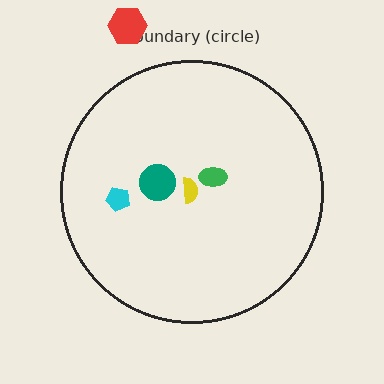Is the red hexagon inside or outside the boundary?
Outside.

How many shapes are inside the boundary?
4 inside, 1 outside.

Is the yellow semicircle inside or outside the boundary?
Inside.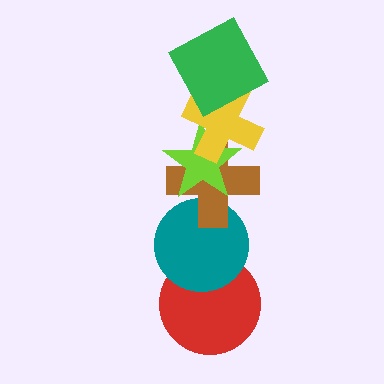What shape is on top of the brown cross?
The lime star is on top of the brown cross.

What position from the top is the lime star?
The lime star is 3rd from the top.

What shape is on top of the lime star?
The yellow cross is on top of the lime star.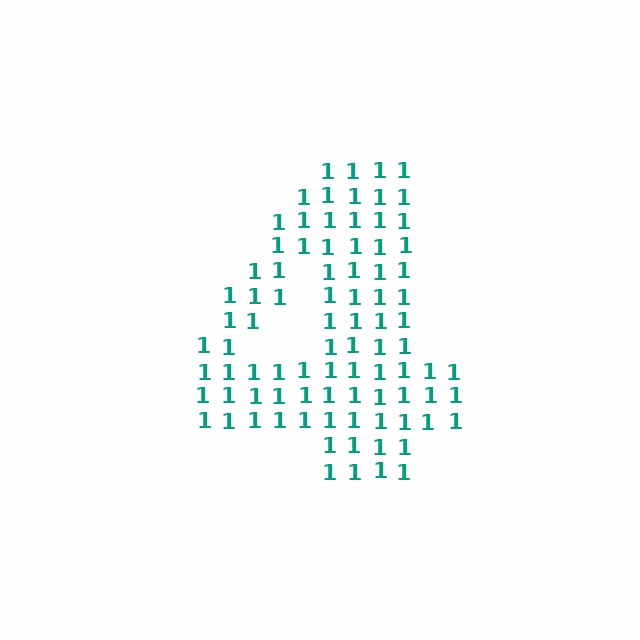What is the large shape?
The large shape is the digit 4.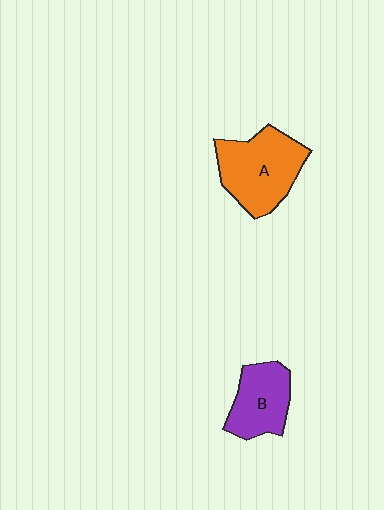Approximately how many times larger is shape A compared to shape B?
Approximately 1.4 times.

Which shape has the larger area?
Shape A (orange).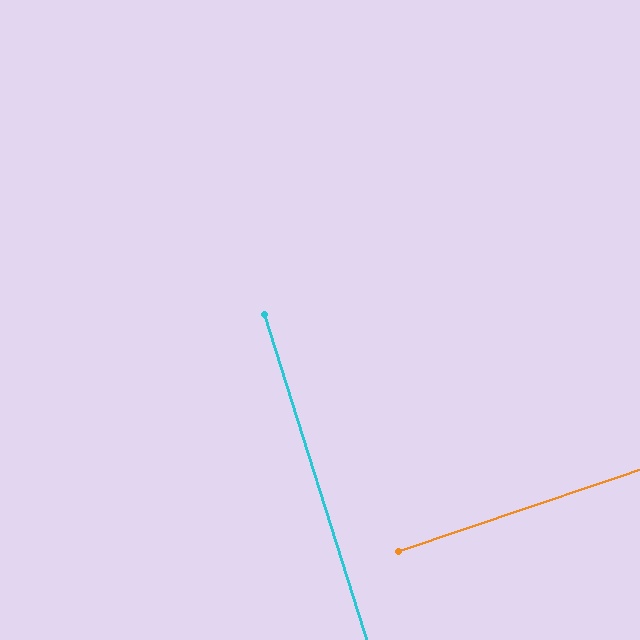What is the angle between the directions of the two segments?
Approximately 89 degrees.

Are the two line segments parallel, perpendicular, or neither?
Perpendicular — they meet at approximately 89°.